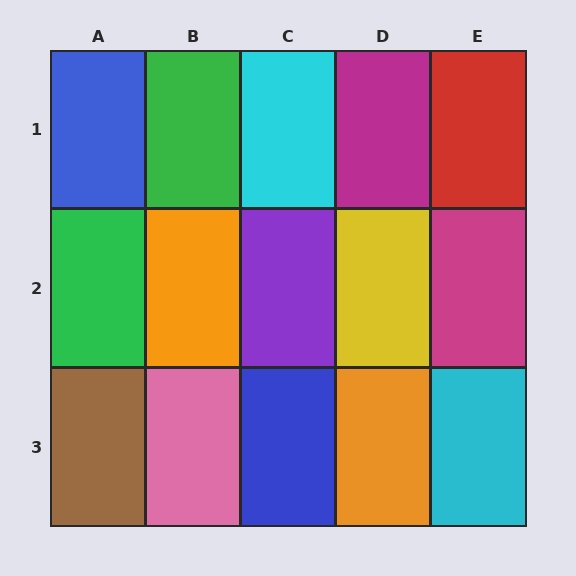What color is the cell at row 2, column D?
Yellow.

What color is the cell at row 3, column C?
Blue.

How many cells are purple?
1 cell is purple.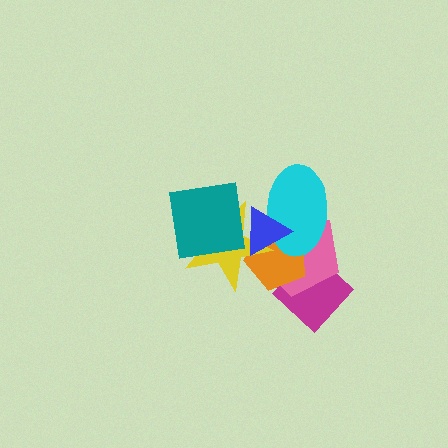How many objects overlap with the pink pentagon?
5 objects overlap with the pink pentagon.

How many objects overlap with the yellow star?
5 objects overlap with the yellow star.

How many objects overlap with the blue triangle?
4 objects overlap with the blue triangle.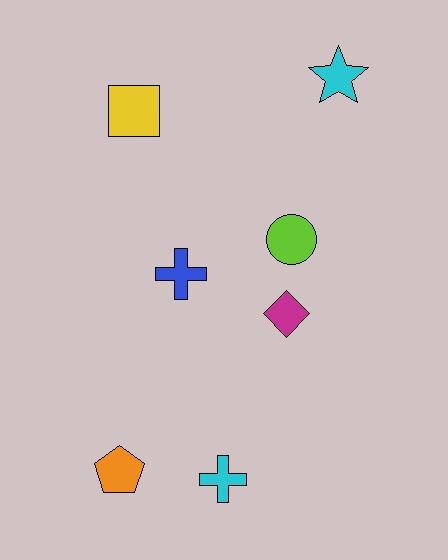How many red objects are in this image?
There are no red objects.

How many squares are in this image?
There is 1 square.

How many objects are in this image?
There are 7 objects.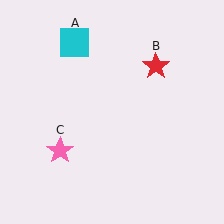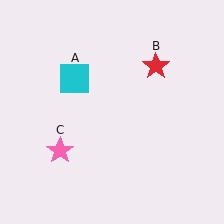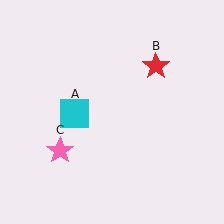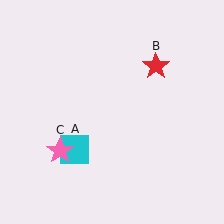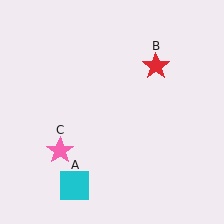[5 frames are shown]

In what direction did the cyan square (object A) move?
The cyan square (object A) moved down.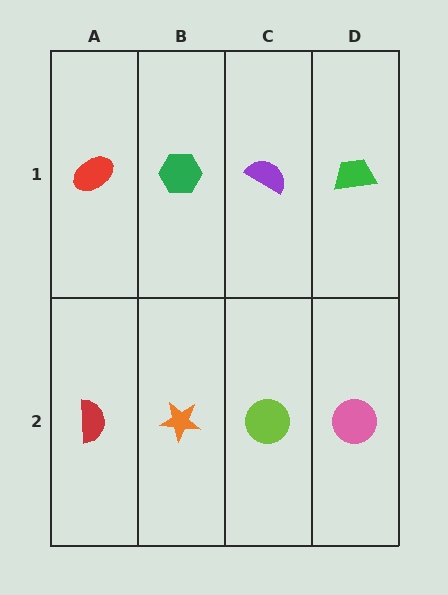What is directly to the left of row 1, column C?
A green hexagon.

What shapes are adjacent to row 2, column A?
A red ellipse (row 1, column A), an orange star (row 2, column B).